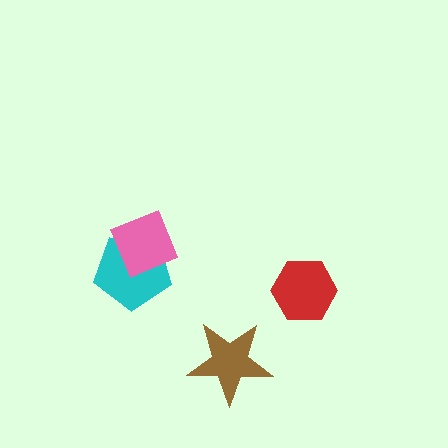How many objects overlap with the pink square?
1 object overlaps with the pink square.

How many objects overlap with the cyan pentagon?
1 object overlaps with the cyan pentagon.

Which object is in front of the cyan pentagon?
The pink square is in front of the cyan pentagon.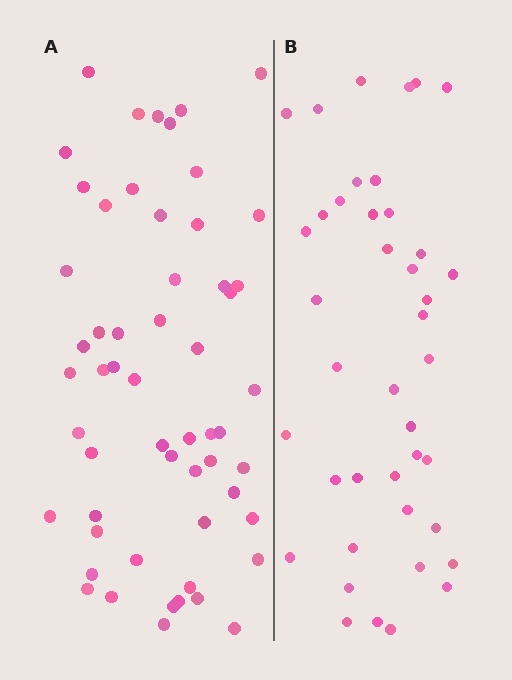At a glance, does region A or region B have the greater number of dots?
Region A (the left region) has more dots.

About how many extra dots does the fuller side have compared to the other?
Region A has approximately 15 more dots than region B.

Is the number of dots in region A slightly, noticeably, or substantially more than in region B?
Region A has noticeably more, but not dramatically so. The ratio is roughly 1.4 to 1.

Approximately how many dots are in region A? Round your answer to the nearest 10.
About 60 dots. (The exact count is 56, which rounds to 60.)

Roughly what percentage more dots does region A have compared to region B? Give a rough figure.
About 35% more.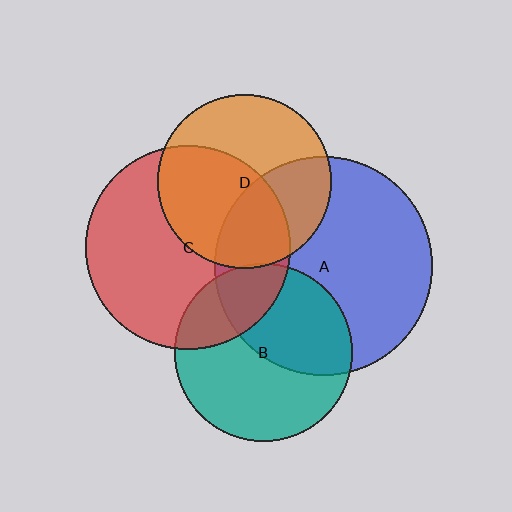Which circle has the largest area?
Circle A (blue).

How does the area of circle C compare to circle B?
Approximately 1.3 times.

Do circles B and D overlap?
Yes.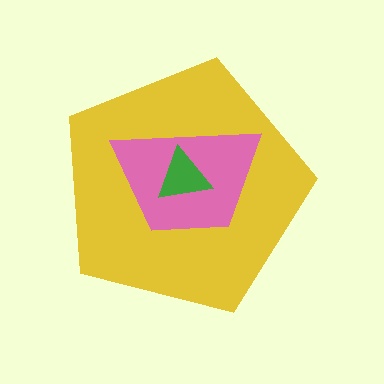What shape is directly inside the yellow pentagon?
The pink trapezoid.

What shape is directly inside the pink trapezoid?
The green triangle.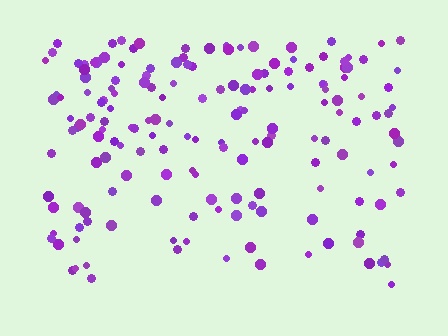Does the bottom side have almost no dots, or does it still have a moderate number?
Still a moderate number, just noticeably fewer than the top.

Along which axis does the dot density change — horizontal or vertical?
Vertical.